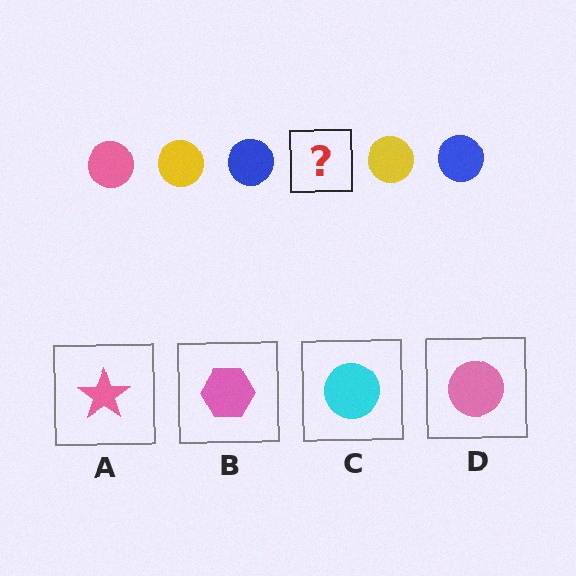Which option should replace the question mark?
Option D.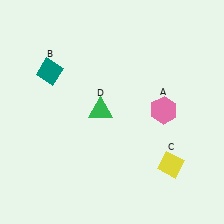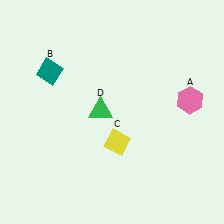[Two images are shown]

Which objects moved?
The objects that moved are: the pink hexagon (A), the yellow diamond (C).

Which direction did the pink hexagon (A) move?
The pink hexagon (A) moved right.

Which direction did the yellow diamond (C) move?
The yellow diamond (C) moved left.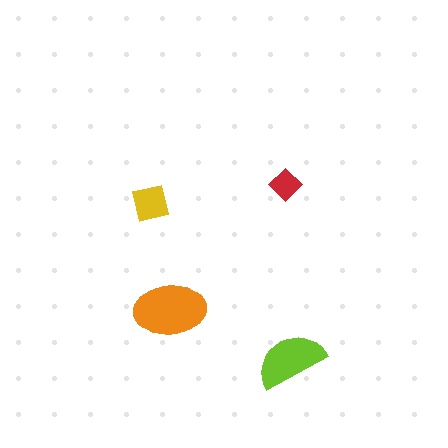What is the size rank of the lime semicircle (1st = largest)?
2nd.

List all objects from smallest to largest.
The red diamond, the yellow square, the lime semicircle, the orange ellipse.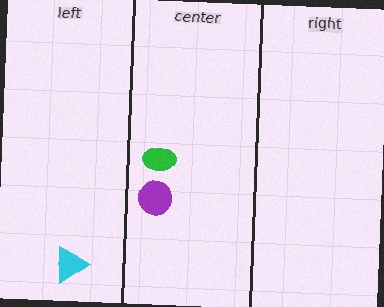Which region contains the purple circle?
The center region.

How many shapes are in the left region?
1.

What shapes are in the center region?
The green ellipse, the purple circle.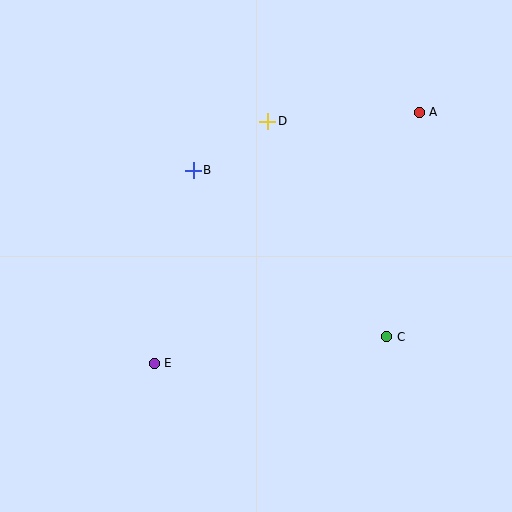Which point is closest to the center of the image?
Point B at (193, 170) is closest to the center.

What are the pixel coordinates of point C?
Point C is at (387, 337).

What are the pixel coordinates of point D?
Point D is at (268, 121).